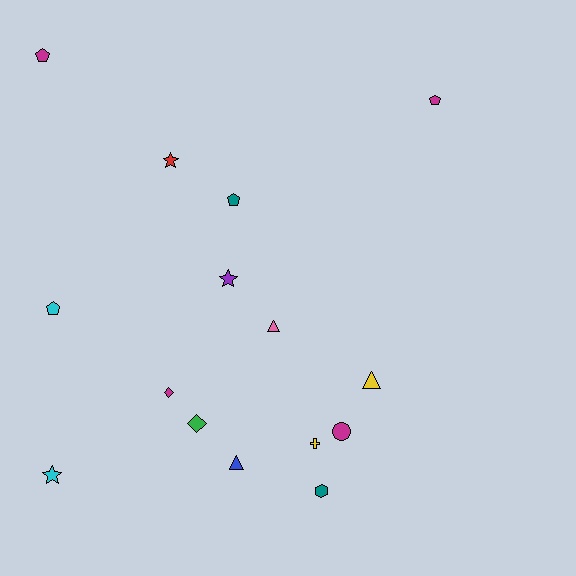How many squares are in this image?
There are no squares.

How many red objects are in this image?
There is 1 red object.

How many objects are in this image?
There are 15 objects.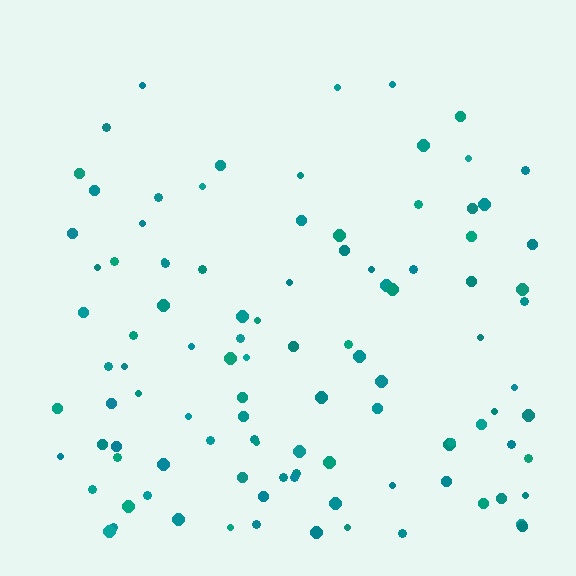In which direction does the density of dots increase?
From top to bottom, with the bottom side densest.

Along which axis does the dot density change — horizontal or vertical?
Vertical.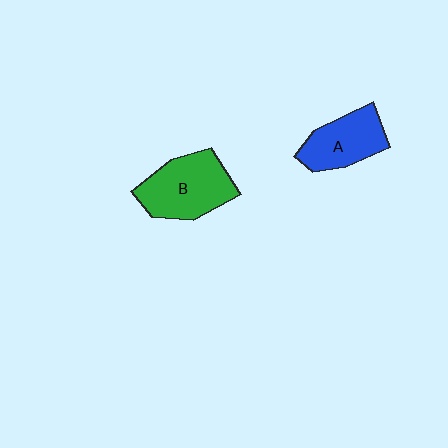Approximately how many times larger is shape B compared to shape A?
Approximately 1.3 times.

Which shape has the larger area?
Shape B (green).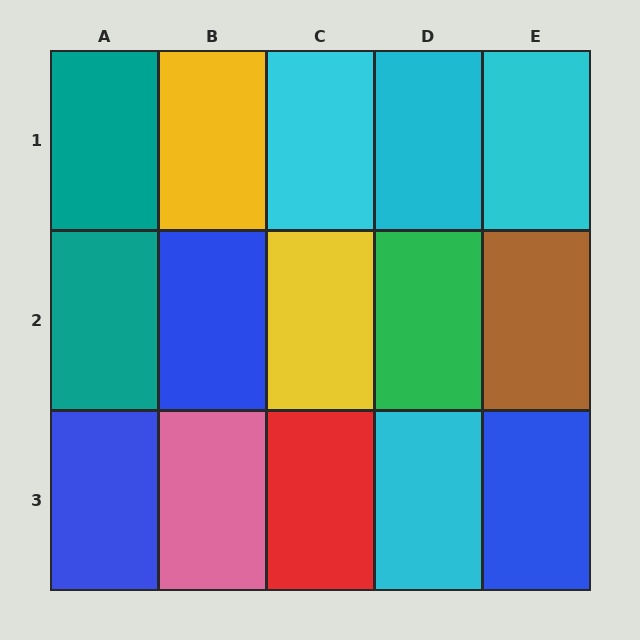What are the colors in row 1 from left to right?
Teal, yellow, cyan, cyan, cyan.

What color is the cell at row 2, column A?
Teal.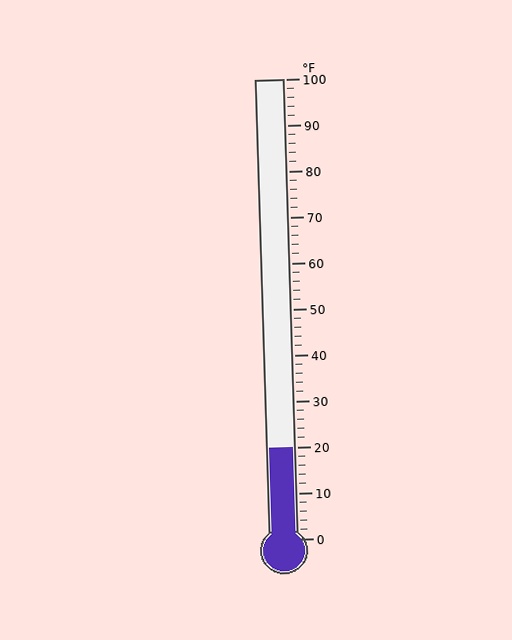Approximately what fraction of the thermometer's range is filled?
The thermometer is filled to approximately 20% of its range.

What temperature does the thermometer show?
The thermometer shows approximately 20°F.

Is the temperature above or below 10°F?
The temperature is above 10°F.